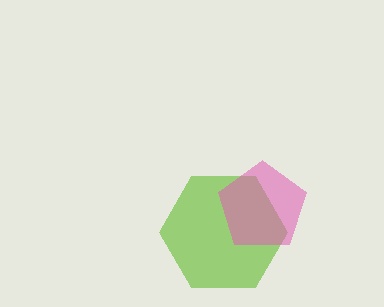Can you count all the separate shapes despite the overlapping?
Yes, there are 2 separate shapes.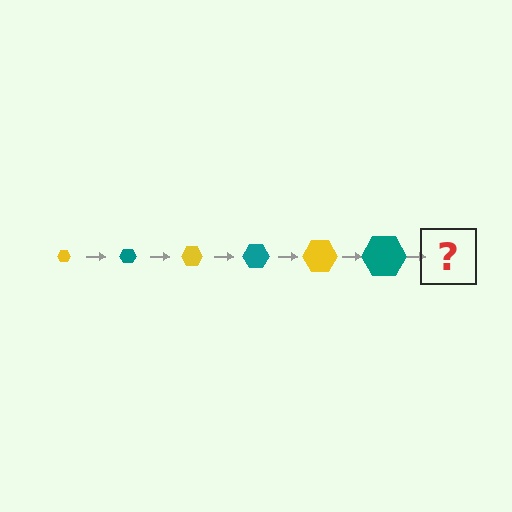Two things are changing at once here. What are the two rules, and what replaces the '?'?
The two rules are that the hexagon grows larger each step and the color cycles through yellow and teal. The '?' should be a yellow hexagon, larger than the previous one.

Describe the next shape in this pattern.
It should be a yellow hexagon, larger than the previous one.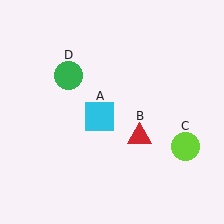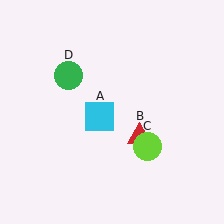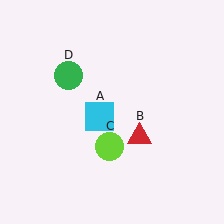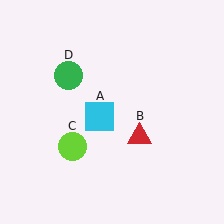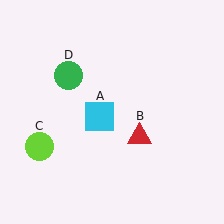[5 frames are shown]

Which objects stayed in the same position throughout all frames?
Cyan square (object A) and red triangle (object B) and green circle (object D) remained stationary.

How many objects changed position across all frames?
1 object changed position: lime circle (object C).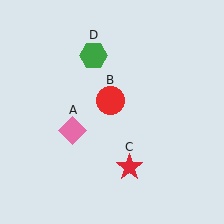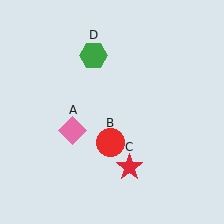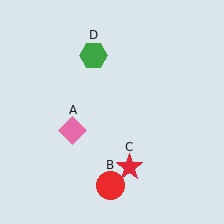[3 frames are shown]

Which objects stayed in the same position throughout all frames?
Pink diamond (object A) and red star (object C) and green hexagon (object D) remained stationary.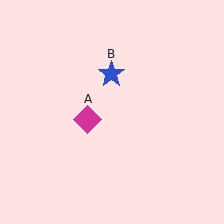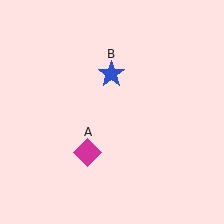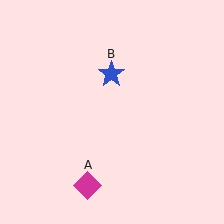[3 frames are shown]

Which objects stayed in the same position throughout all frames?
Blue star (object B) remained stationary.